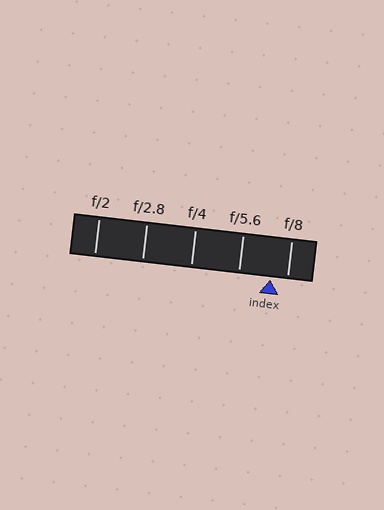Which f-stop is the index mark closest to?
The index mark is closest to f/8.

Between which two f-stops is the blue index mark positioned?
The index mark is between f/5.6 and f/8.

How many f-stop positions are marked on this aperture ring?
There are 5 f-stop positions marked.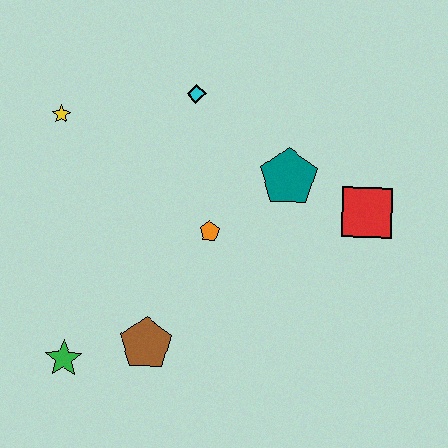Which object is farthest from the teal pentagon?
The green star is farthest from the teal pentagon.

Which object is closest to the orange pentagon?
The teal pentagon is closest to the orange pentagon.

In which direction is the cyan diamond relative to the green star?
The cyan diamond is above the green star.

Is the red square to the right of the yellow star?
Yes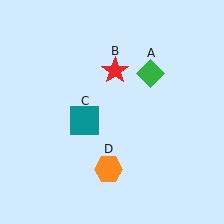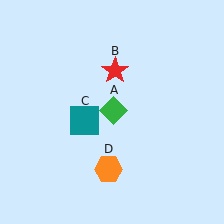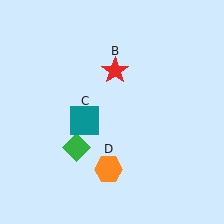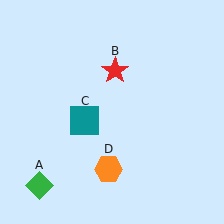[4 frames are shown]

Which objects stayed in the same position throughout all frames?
Red star (object B) and teal square (object C) and orange hexagon (object D) remained stationary.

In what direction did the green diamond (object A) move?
The green diamond (object A) moved down and to the left.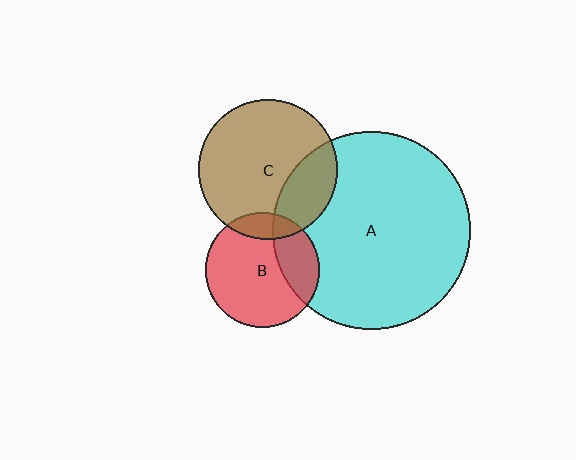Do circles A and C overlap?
Yes.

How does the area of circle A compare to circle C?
Approximately 2.0 times.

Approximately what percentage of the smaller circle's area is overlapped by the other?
Approximately 25%.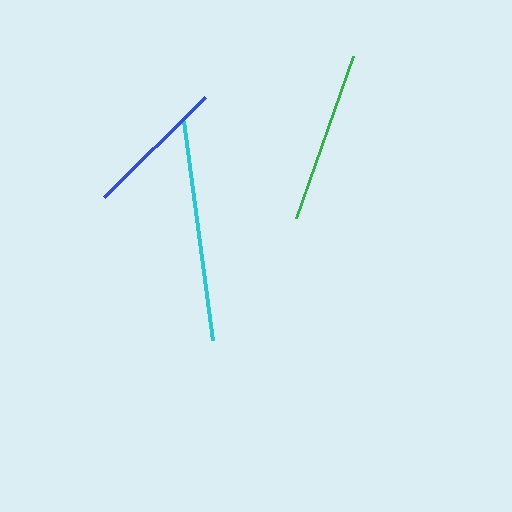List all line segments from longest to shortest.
From longest to shortest: cyan, green, blue.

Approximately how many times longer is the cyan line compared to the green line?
The cyan line is approximately 1.3 times the length of the green line.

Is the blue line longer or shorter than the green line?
The green line is longer than the blue line.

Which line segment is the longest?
The cyan line is the longest at approximately 221 pixels.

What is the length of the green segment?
The green segment is approximately 171 pixels long.